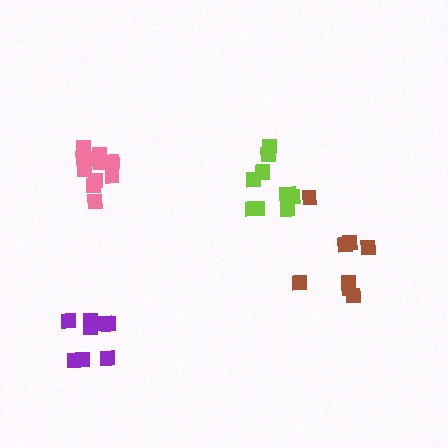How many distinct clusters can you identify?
There are 4 distinct clusters.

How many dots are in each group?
Group 1: 8 dots, Group 2: 11 dots, Group 3: 11 dots, Group 4: 8 dots (38 total).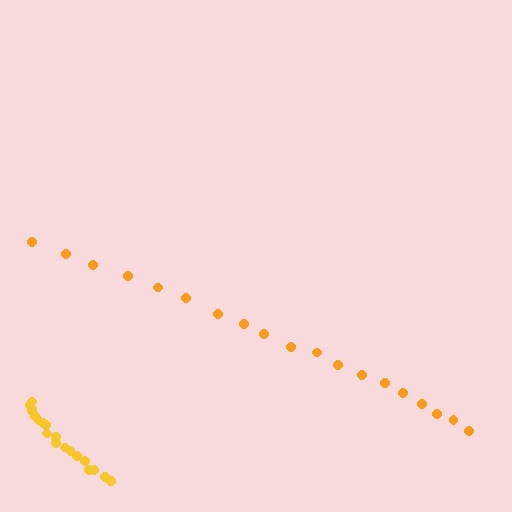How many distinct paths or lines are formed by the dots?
There are 2 distinct paths.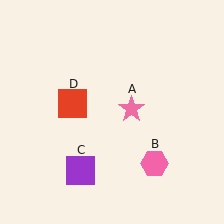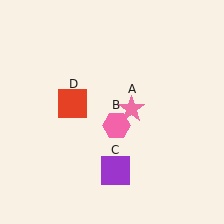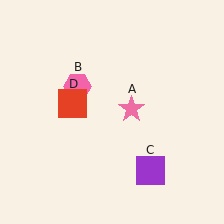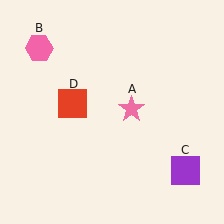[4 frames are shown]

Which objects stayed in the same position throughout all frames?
Pink star (object A) and red square (object D) remained stationary.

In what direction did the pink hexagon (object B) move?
The pink hexagon (object B) moved up and to the left.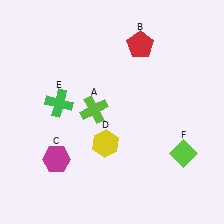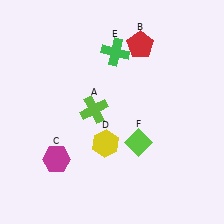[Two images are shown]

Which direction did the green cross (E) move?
The green cross (E) moved right.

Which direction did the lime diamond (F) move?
The lime diamond (F) moved left.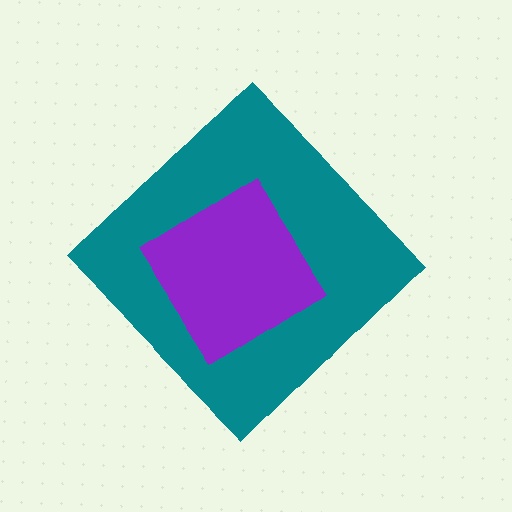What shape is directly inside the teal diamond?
The purple diamond.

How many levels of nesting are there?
2.